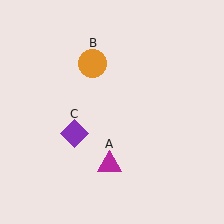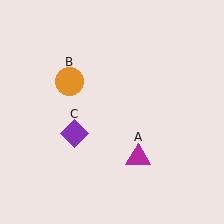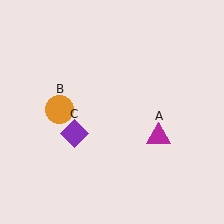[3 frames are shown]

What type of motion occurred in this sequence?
The magenta triangle (object A), orange circle (object B) rotated counterclockwise around the center of the scene.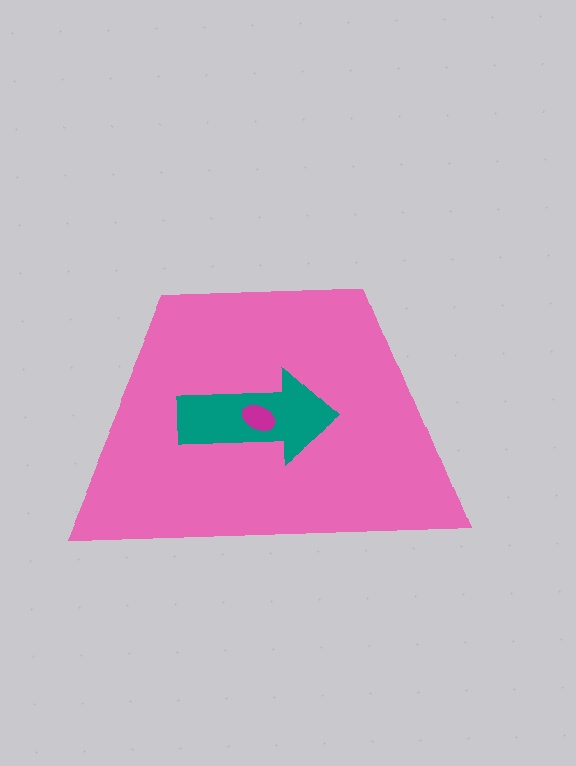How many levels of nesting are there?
3.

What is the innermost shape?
The magenta ellipse.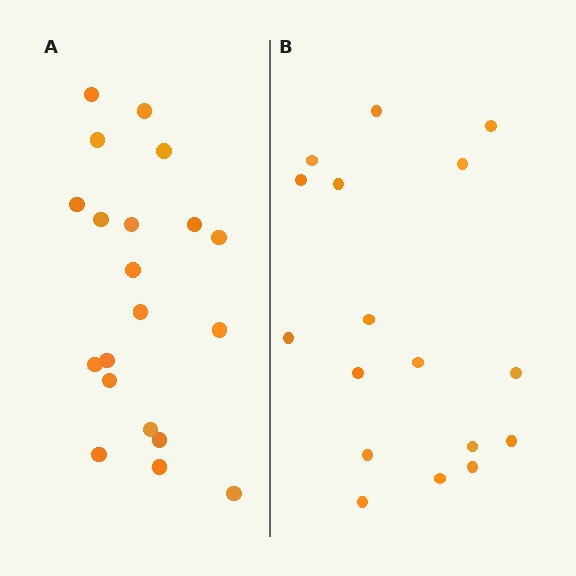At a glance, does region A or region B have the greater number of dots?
Region A (the left region) has more dots.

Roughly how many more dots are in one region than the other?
Region A has just a few more — roughly 2 or 3 more dots than region B.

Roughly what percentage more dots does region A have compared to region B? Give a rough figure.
About 20% more.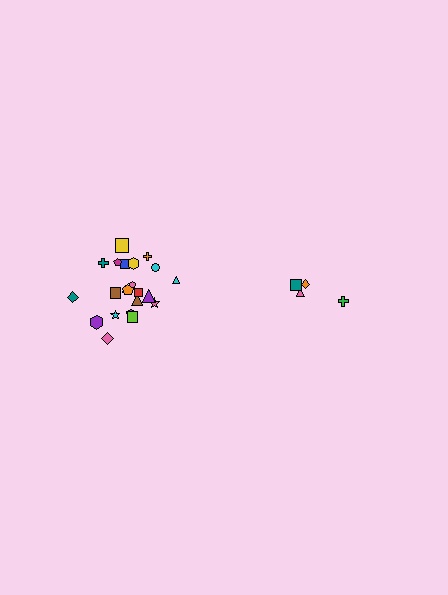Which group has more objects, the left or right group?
The left group.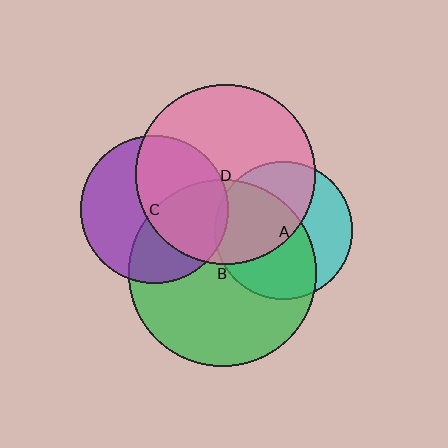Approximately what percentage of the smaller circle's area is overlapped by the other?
Approximately 40%.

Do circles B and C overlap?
Yes.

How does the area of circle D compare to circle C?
Approximately 1.5 times.